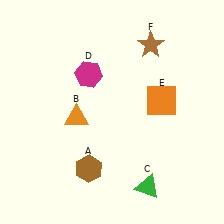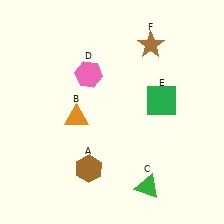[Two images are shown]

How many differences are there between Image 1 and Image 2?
There are 2 differences between the two images.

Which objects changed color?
D changed from magenta to pink. E changed from orange to green.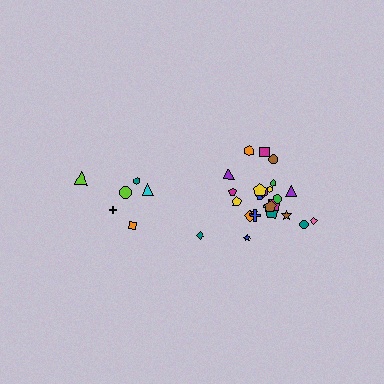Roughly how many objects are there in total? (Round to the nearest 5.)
Roughly 30 objects in total.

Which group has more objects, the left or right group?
The right group.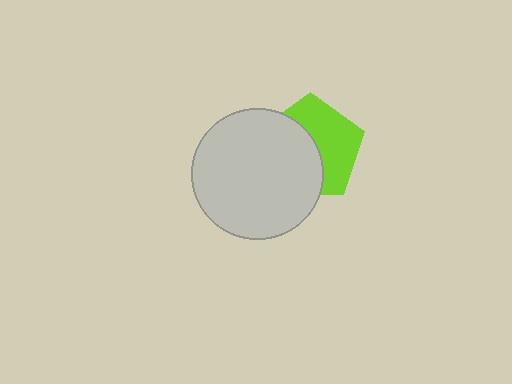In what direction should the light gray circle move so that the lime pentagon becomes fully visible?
The light gray circle should move left. That is the shortest direction to clear the overlap and leave the lime pentagon fully visible.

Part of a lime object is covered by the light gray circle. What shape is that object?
It is a pentagon.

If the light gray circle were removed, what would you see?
You would see the complete lime pentagon.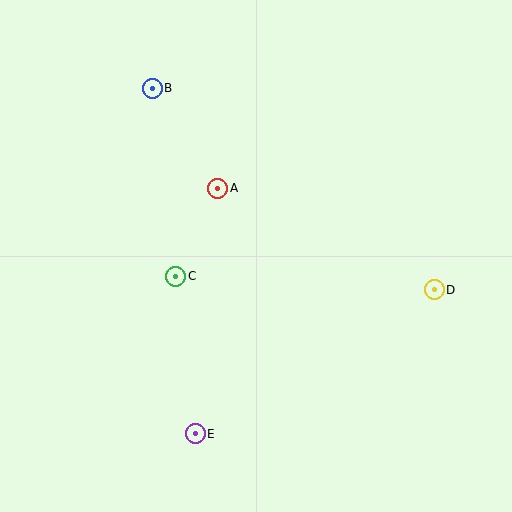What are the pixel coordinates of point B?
Point B is at (152, 88).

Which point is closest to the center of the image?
Point A at (218, 188) is closest to the center.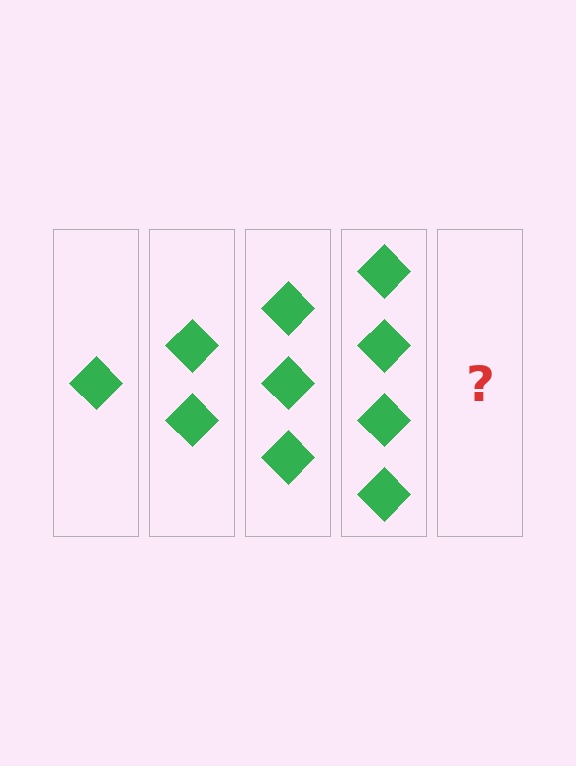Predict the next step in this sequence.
The next step is 5 diamonds.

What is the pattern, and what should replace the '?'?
The pattern is that each step adds one more diamond. The '?' should be 5 diamonds.